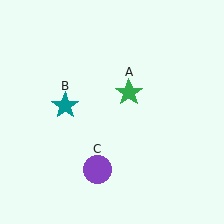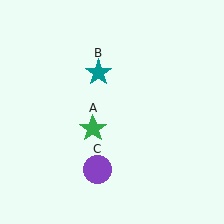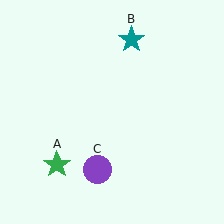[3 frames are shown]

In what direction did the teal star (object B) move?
The teal star (object B) moved up and to the right.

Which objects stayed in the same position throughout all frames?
Purple circle (object C) remained stationary.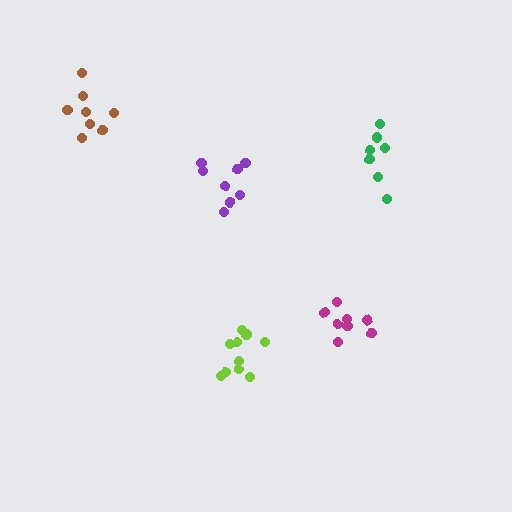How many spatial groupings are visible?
There are 5 spatial groupings.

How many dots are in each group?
Group 1: 10 dots, Group 2: 7 dots, Group 3: 8 dots, Group 4: 8 dots, Group 5: 8 dots (41 total).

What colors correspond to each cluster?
The clusters are colored: lime, green, brown, magenta, purple.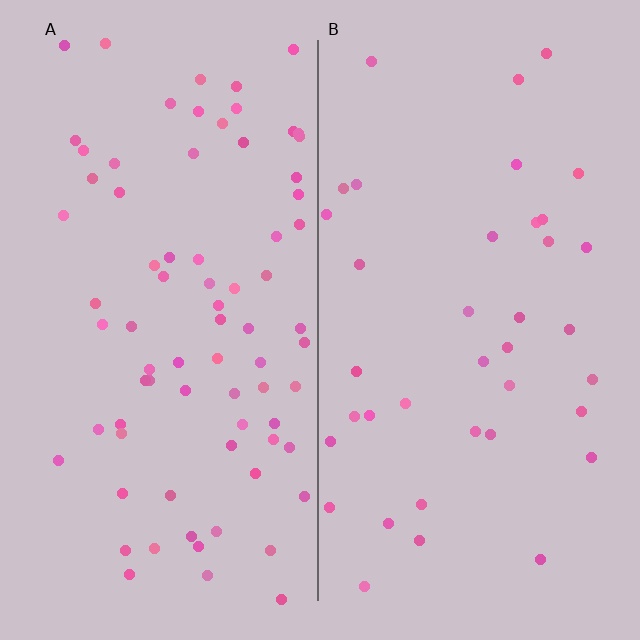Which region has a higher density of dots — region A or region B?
A (the left).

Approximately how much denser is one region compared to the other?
Approximately 2.0× — region A over region B.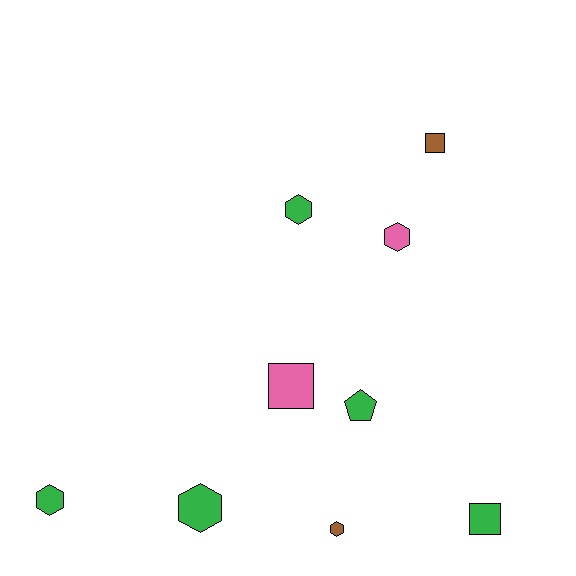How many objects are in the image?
There are 9 objects.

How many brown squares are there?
There is 1 brown square.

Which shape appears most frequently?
Hexagon, with 5 objects.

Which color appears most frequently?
Green, with 5 objects.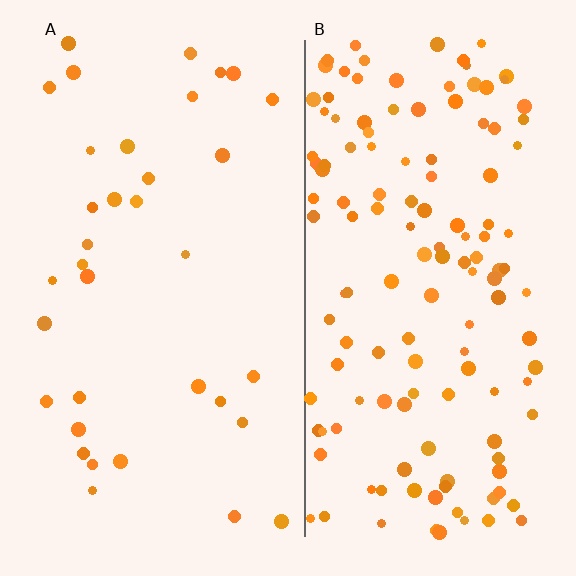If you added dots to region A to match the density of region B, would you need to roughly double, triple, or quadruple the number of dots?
Approximately quadruple.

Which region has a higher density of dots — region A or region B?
B (the right).